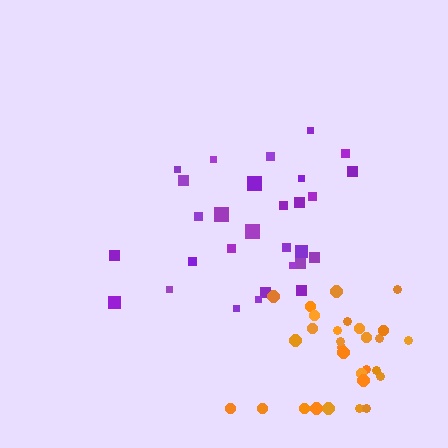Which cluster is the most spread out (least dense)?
Purple.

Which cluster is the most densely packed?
Orange.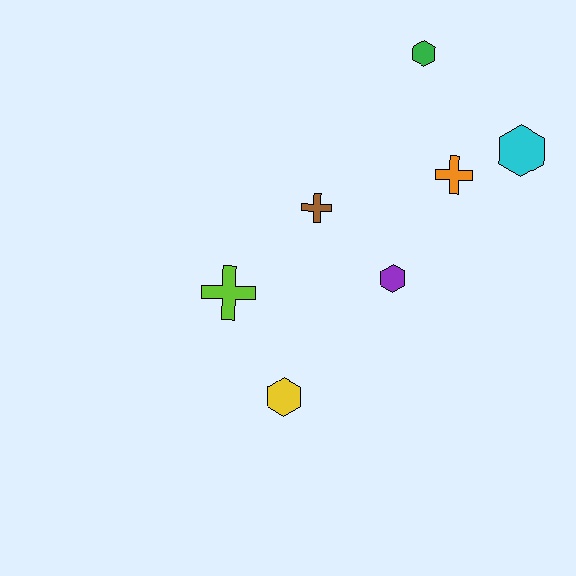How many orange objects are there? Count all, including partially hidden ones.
There is 1 orange object.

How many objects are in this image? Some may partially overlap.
There are 7 objects.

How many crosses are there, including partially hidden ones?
There are 3 crosses.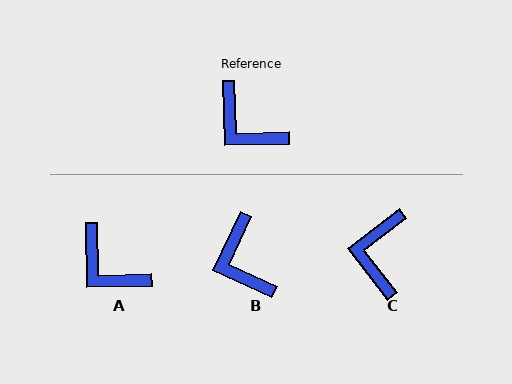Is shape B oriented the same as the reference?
No, it is off by about 26 degrees.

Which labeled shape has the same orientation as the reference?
A.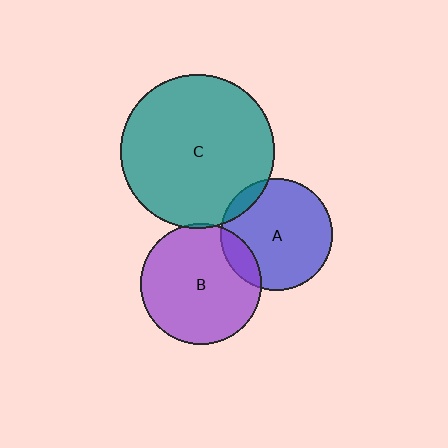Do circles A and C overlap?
Yes.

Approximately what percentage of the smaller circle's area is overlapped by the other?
Approximately 10%.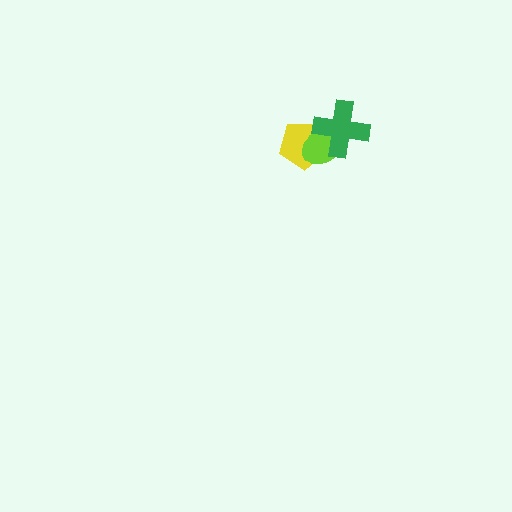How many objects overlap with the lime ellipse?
2 objects overlap with the lime ellipse.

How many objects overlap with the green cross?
2 objects overlap with the green cross.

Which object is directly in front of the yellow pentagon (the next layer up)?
The lime ellipse is directly in front of the yellow pentagon.